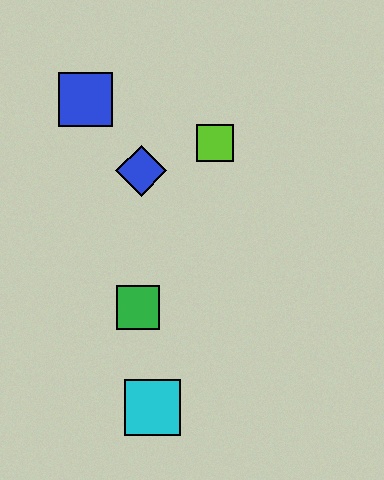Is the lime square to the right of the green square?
Yes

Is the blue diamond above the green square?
Yes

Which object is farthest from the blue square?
The cyan square is farthest from the blue square.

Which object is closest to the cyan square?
The green square is closest to the cyan square.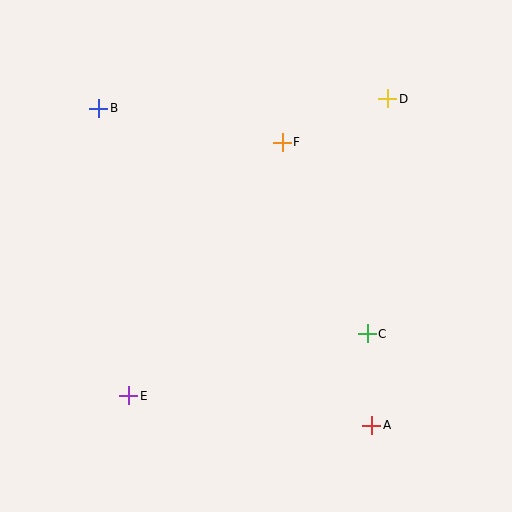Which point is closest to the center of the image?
Point F at (282, 142) is closest to the center.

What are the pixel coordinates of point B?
Point B is at (99, 108).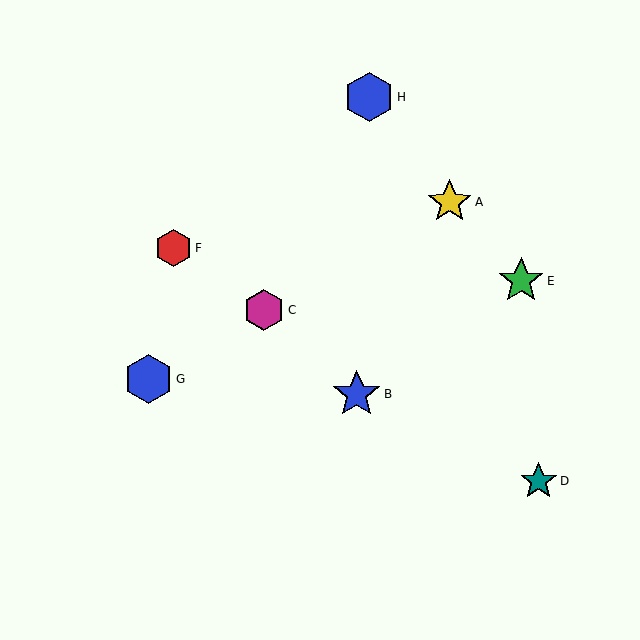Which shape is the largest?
The blue hexagon (labeled G) is the largest.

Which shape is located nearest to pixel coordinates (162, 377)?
The blue hexagon (labeled G) at (149, 379) is nearest to that location.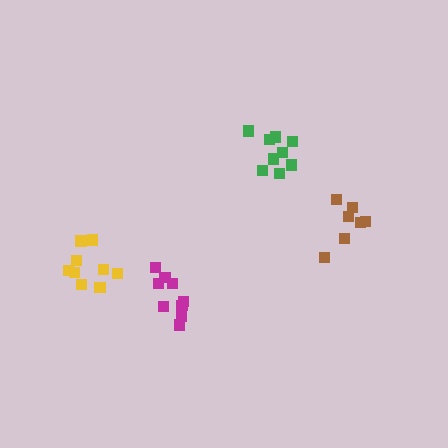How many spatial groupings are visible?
There are 4 spatial groupings.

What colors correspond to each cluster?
The clusters are colored: green, yellow, magenta, brown.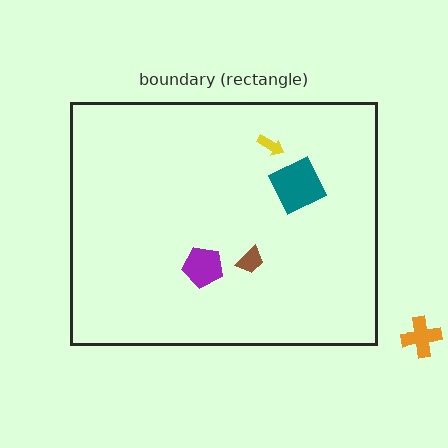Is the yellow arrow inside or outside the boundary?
Inside.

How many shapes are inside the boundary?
4 inside, 1 outside.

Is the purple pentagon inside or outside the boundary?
Inside.